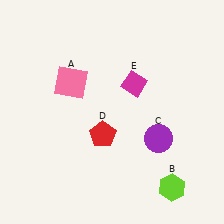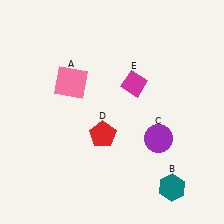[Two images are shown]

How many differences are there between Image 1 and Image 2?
There is 1 difference between the two images.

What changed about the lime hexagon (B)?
In Image 1, B is lime. In Image 2, it changed to teal.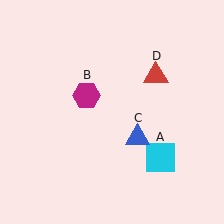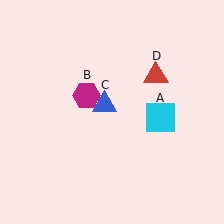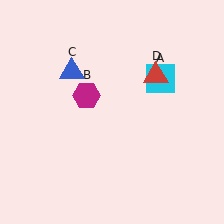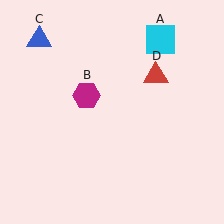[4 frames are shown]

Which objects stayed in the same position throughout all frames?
Magenta hexagon (object B) and red triangle (object D) remained stationary.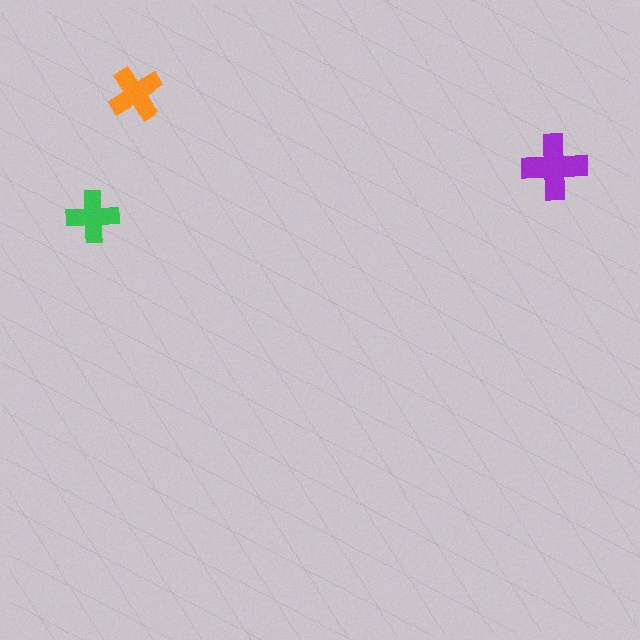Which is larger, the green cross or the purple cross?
The purple one.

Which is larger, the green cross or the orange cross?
The orange one.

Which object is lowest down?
The green cross is bottommost.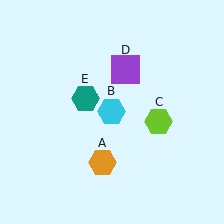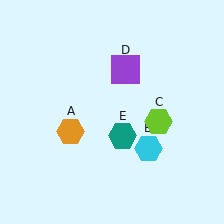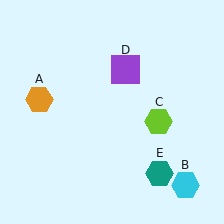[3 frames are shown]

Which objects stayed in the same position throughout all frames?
Lime hexagon (object C) and purple square (object D) remained stationary.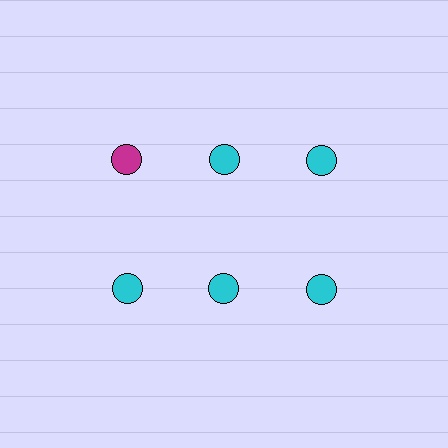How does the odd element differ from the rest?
It has a different color: magenta instead of cyan.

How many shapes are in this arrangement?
There are 6 shapes arranged in a grid pattern.